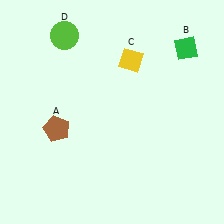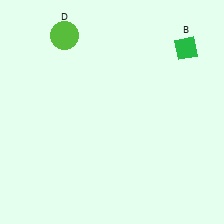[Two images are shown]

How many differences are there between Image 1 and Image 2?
There are 2 differences between the two images.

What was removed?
The yellow diamond (C), the brown pentagon (A) were removed in Image 2.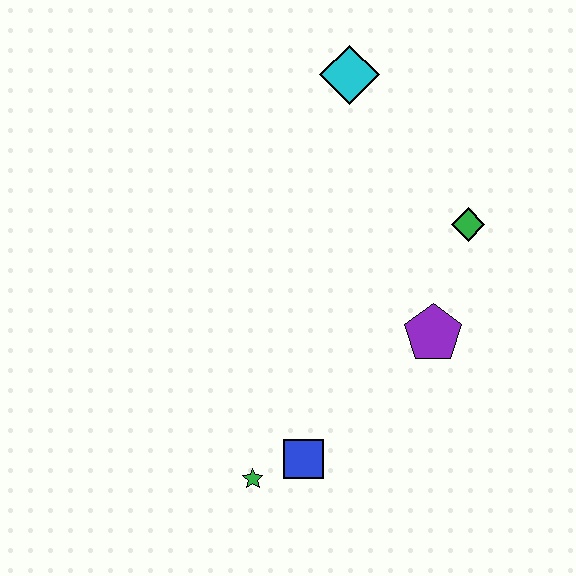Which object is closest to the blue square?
The green star is closest to the blue square.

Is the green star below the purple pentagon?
Yes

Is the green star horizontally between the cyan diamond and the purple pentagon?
No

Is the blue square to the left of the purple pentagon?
Yes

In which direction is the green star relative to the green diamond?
The green star is below the green diamond.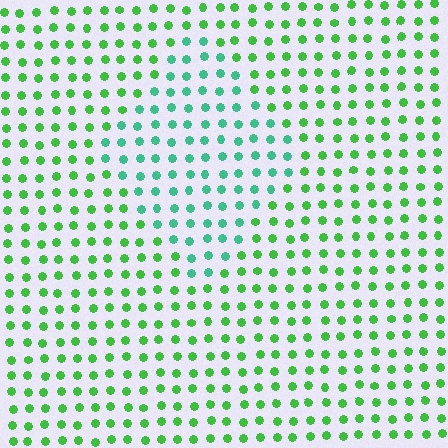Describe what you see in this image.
The image is filled with small green elements in a uniform arrangement. A diamond-shaped region is visible where the elements are tinted to a slightly different hue, forming a subtle color boundary.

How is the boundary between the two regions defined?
The boundary is defined purely by a slight shift in hue (about 37 degrees). Spacing, size, and orientation are identical on both sides.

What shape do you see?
I see a diamond.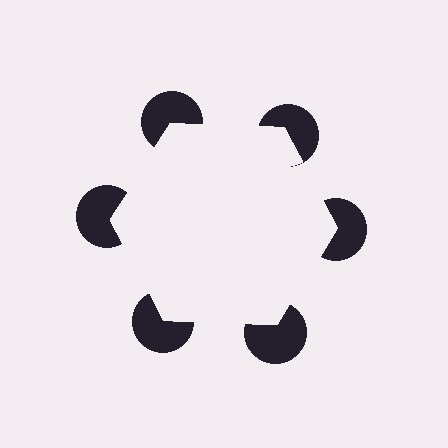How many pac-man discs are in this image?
There are 6 — one at each vertex of the illusory hexagon.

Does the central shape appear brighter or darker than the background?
It typically appears slightly brighter than the background, even though no actual brightness change is drawn.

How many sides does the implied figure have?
6 sides.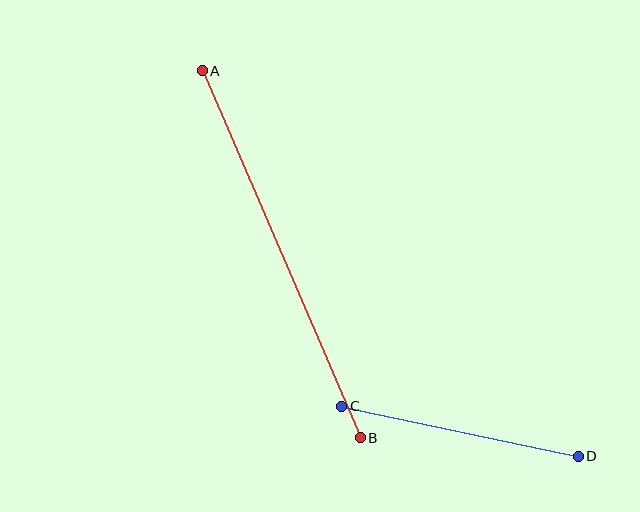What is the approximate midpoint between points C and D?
The midpoint is at approximately (460, 431) pixels.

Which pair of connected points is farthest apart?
Points A and B are farthest apart.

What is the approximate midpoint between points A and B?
The midpoint is at approximately (281, 254) pixels.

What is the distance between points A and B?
The distance is approximately 399 pixels.